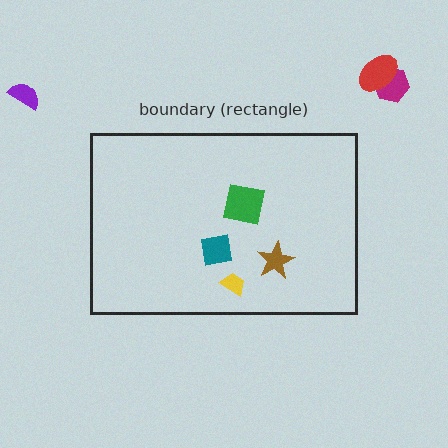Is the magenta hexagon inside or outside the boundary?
Outside.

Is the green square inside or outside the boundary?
Inside.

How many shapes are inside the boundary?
4 inside, 3 outside.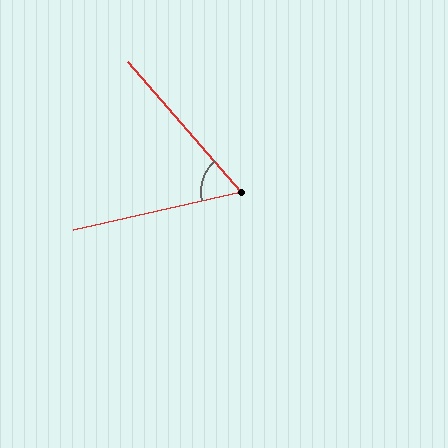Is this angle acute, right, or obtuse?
It is acute.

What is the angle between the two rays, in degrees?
Approximately 62 degrees.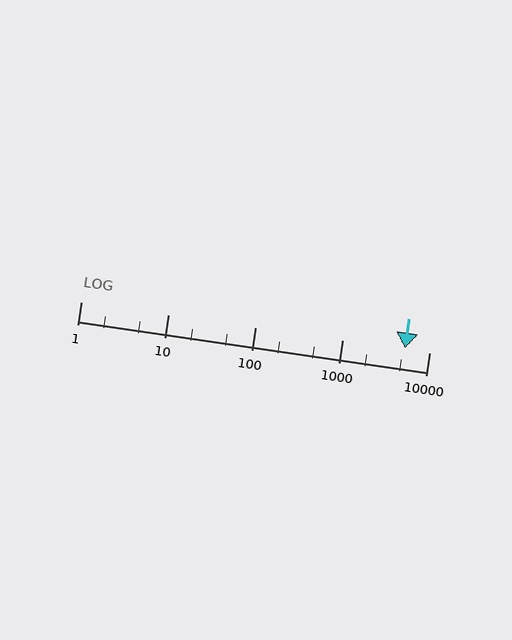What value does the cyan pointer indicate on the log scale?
The pointer indicates approximately 5300.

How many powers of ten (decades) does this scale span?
The scale spans 4 decades, from 1 to 10000.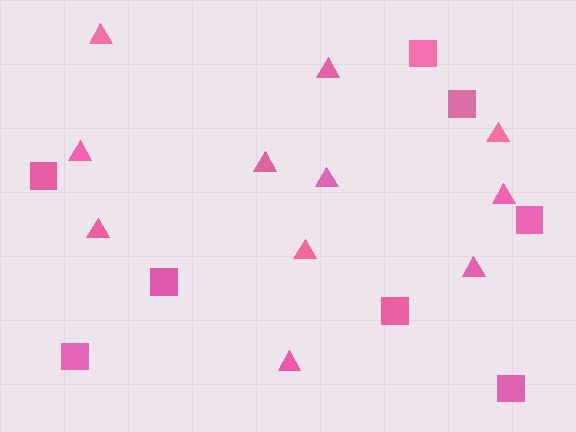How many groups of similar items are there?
There are 2 groups: one group of squares (8) and one group of triangles (11).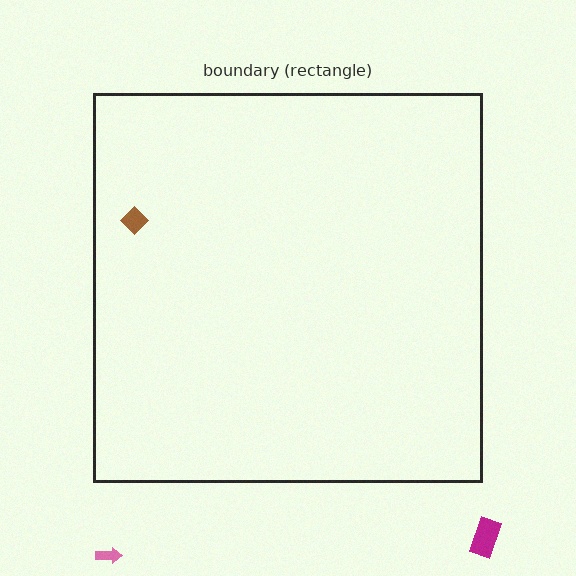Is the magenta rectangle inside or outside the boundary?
Outside.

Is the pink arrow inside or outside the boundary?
Outside.